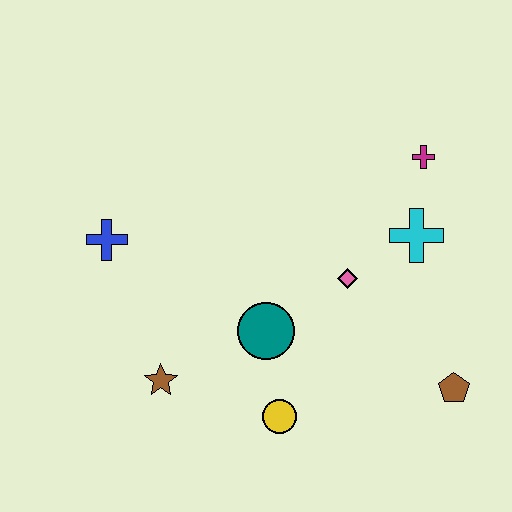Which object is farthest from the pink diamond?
The blue cross is farthest from the pink diamond.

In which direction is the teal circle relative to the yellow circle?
The teal circle is above the yellow circle.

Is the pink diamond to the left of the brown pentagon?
Yes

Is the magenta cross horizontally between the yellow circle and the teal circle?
No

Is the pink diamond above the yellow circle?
Yes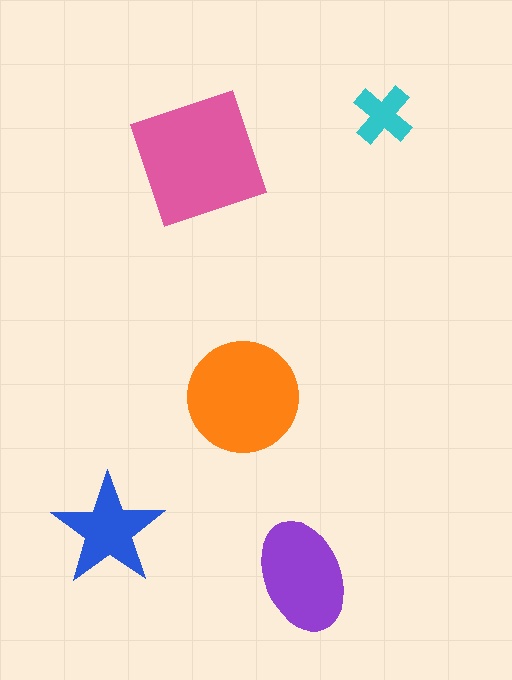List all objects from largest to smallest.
The pink square, the orange circle, the purple ellipse, the blue star, the cyan cross.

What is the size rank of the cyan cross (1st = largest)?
5th.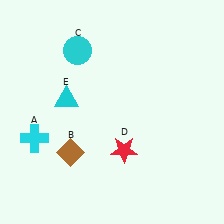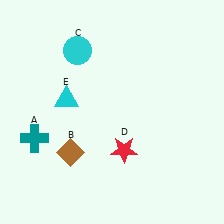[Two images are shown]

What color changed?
The cross (A) changed from cyan in Image 1 to teal in Image 2.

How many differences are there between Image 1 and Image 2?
There is 1 difference between the two images.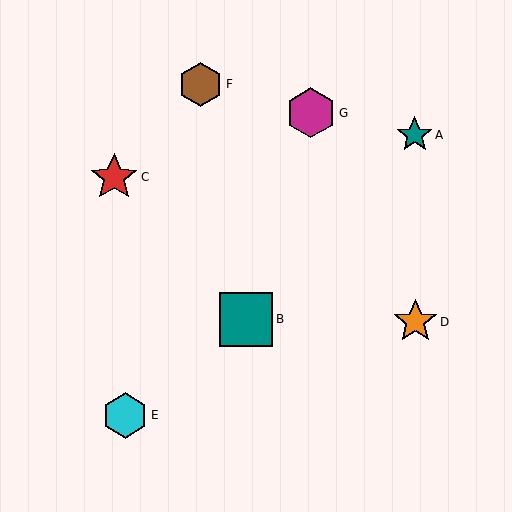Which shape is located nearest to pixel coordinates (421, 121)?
The teal star (labeled A) at (415, 135) is nearest to that location.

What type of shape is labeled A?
Shape A is a teal star.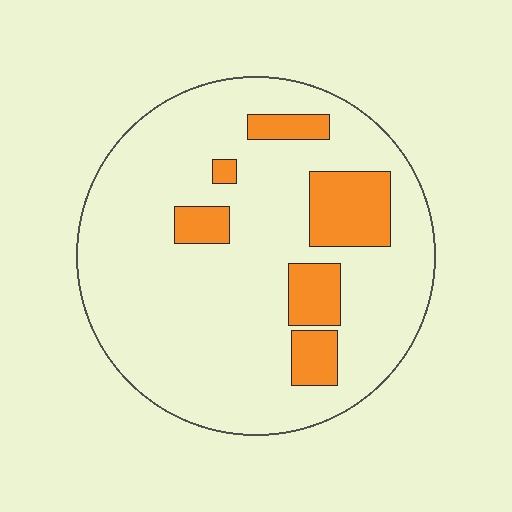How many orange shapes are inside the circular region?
6.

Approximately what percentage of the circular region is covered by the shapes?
Approximately 15%.